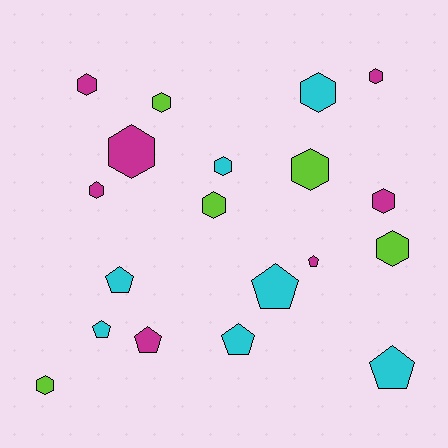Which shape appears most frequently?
Hexagon, with 12 objects.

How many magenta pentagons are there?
There are 2 magenta pentagons.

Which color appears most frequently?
Magenta, with 7 objects.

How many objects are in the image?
There are 19 objects.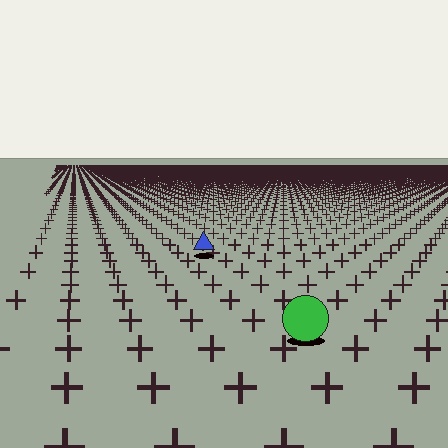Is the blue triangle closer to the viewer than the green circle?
No. The green circle is closer — you can tell from the texture gradient: the ground texture is coarser near it.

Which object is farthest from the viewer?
The blue triangle is farthest from the viewer. It appears smaller and the ground texture around it is denser.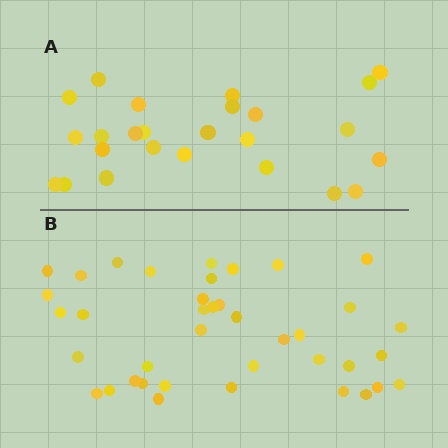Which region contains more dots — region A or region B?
Region B (the bottom region) has more dots.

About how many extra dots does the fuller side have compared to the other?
Region B has approximately 15 more dots than region A.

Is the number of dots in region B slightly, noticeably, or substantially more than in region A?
Region B has substantially more. The ratio is roughly 1.6 to 1.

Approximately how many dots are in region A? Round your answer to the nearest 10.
About 20 dots. (The exact count is 25, which rounds to 20.)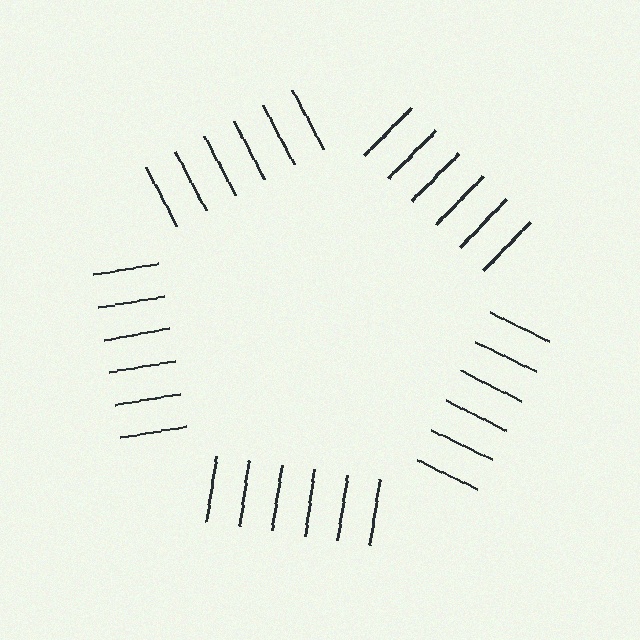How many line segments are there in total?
30 — 6 along each of the 5 edges.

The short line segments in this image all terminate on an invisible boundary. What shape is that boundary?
An illusory pentagon — the line segments terminate on its edges but no continuous stroke is drawn.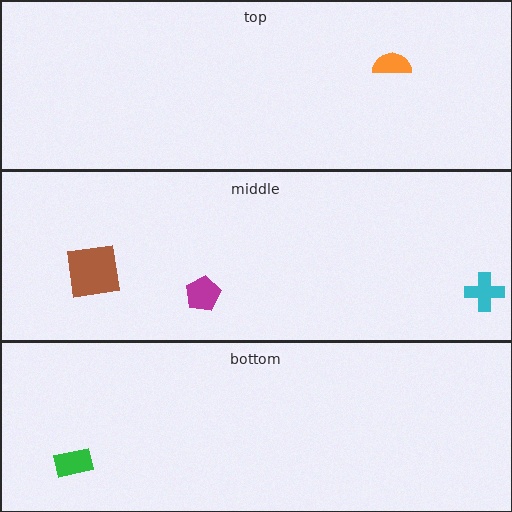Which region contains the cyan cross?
The middle region.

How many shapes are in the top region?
1.